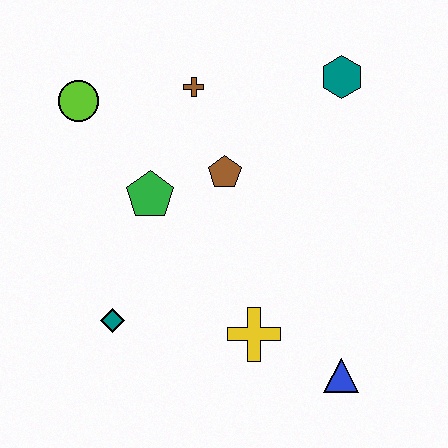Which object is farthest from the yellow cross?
The lime circle is farthest from the yellow cross.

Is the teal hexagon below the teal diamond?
No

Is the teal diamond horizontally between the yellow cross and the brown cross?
No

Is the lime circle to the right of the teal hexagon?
No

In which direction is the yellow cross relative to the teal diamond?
The yellow cross is to the right of the teal diamond.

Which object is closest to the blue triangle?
The yellow cross is closest to the blue triangle.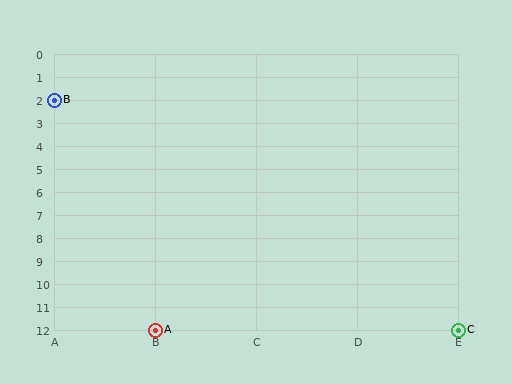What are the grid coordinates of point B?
Point B is at grid coordinates (A, 2).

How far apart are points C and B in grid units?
Points C and B are 4 columns and 10 rows apart (about 10.8 grid units diagonally).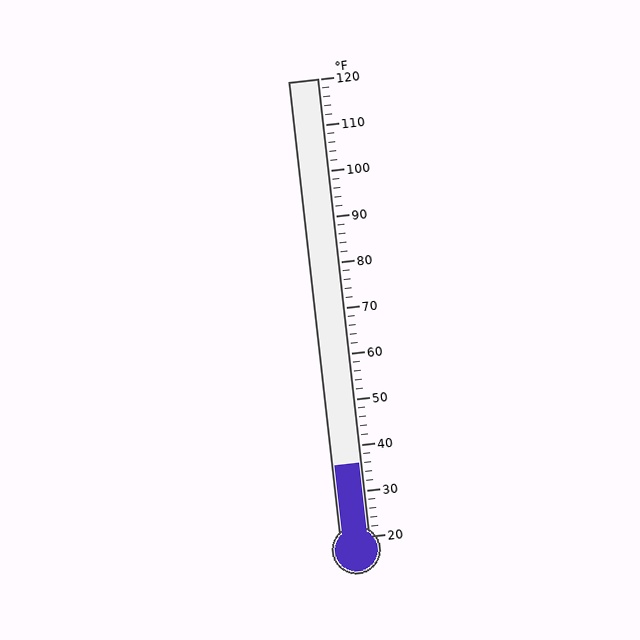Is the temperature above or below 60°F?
The temperature is below 60°F.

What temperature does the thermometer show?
The thermometer shows approximately 36°F.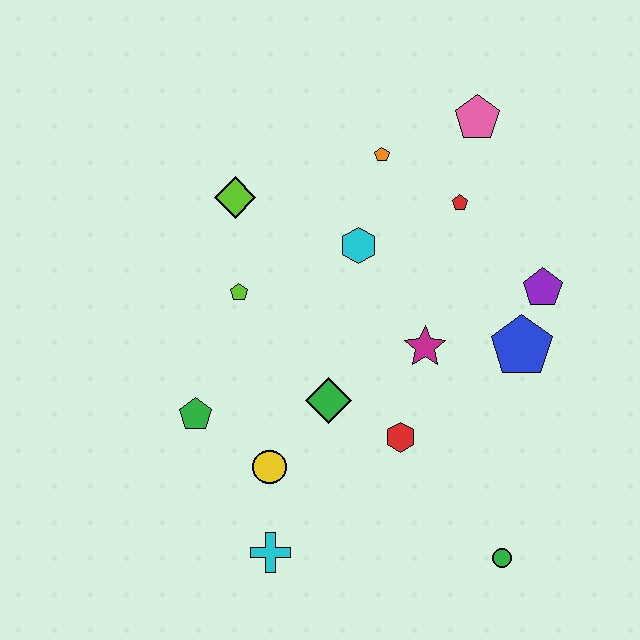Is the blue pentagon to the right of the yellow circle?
Yes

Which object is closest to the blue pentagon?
The purple pentagon is closest to the blue pentagon.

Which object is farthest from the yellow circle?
The pink pentagon is farthest from the yellow circle.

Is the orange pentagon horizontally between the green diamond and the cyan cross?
No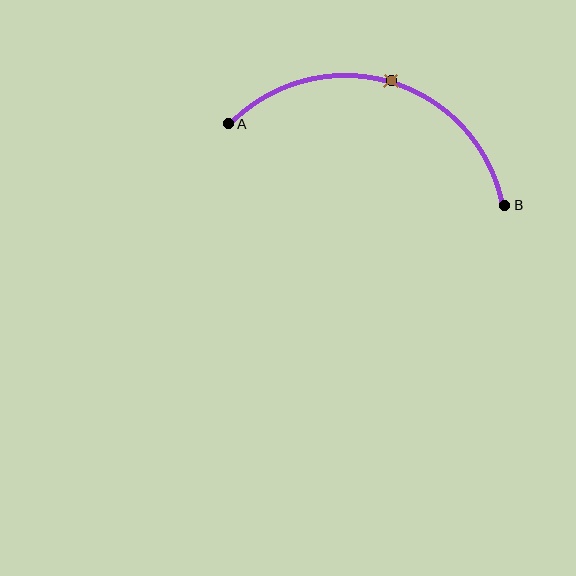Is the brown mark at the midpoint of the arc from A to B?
Yes. The brown mark lies on the arc at equal arc-length from both A and B — it is the arc midpoint.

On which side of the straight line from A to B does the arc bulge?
The arc bulges above the straight line connecting A and B.